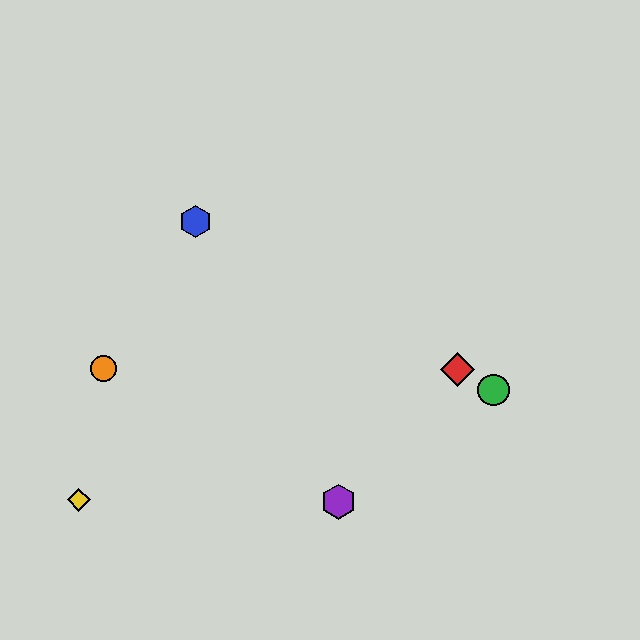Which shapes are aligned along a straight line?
The red diamond, the blue hexagon, the green circle are aligned along a straight line.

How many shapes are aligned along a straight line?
3 shapes (the red diamond, the blue hexagon, the green circle) are aligned along a straight line.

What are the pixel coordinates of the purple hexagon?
The purple hexagon is at (338, 502).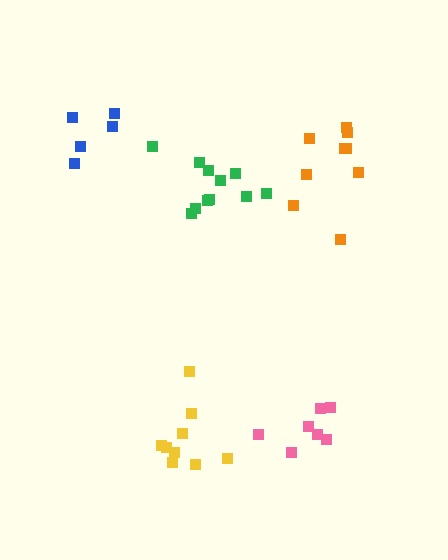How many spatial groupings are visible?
There are 5 spatial groupings.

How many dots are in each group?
Group 1: 7 dots, Group 2: 9 dots, Group 3: 9 dots, Group 4: 11 dots, Group 5: 5 dots (41 total).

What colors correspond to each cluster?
The clusters are colored: pink, orange, yellow, green, blue.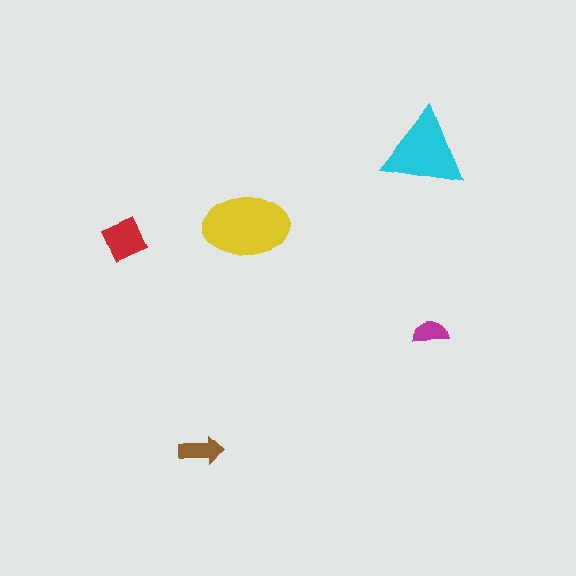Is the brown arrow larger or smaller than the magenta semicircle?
Larger.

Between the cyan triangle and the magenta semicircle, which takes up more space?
The cyan triangle.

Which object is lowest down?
The brown arrow is bottommost.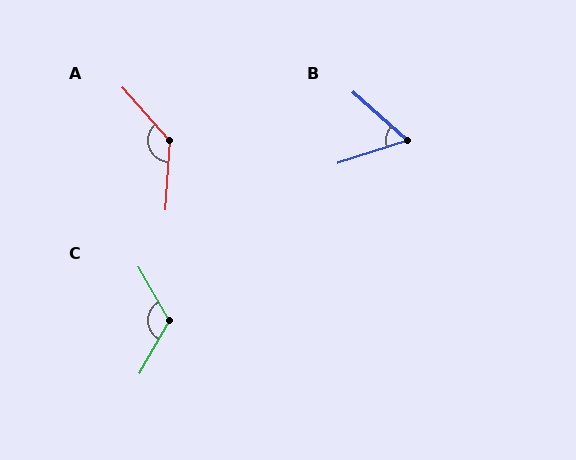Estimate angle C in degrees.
Approximately 120 degrees.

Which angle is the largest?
A, at approximately 135 degrees.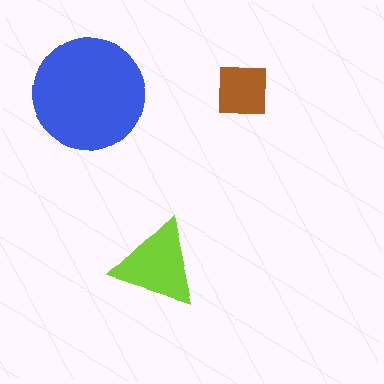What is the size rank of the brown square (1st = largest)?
3rd.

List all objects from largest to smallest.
The blue circle, the lime triangle, the brown square.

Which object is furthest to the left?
The blue circle is leftmost.